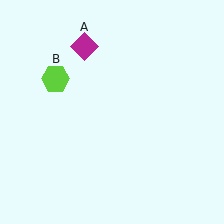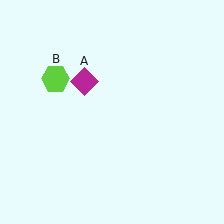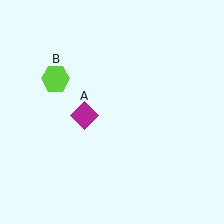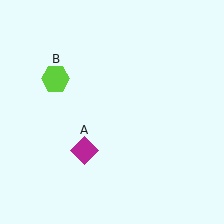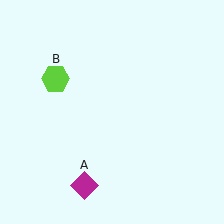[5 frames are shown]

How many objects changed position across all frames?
1 object changed position: magenta diamond (object A).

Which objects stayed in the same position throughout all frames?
Lime hexagon (object B) remained stationary.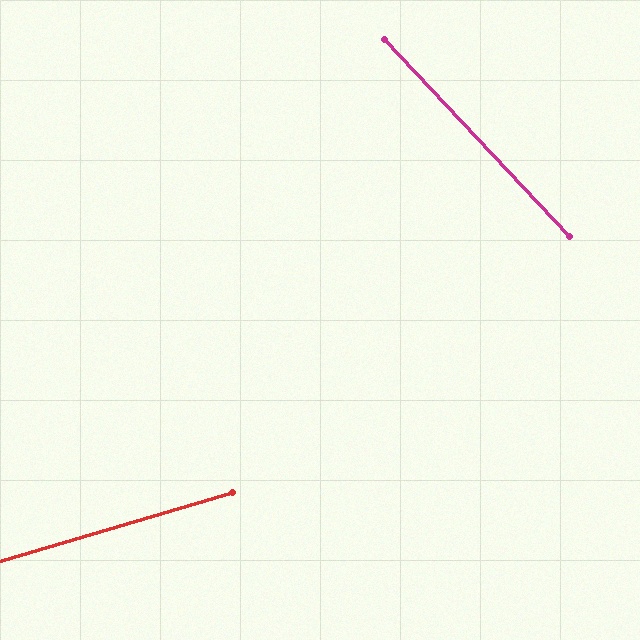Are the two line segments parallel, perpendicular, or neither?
Neither parallel nor perpendicular — they differ by about 63°.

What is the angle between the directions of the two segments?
Approximately 63 degrees.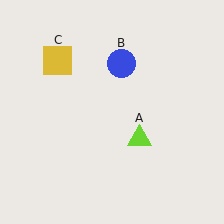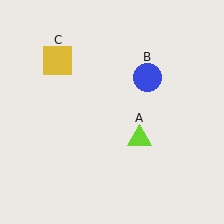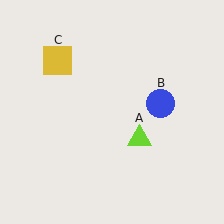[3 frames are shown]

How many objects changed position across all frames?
1 object changed position: blue circle (object B).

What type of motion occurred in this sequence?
The blue circle (object B) rotated clockwise around the center of the scene.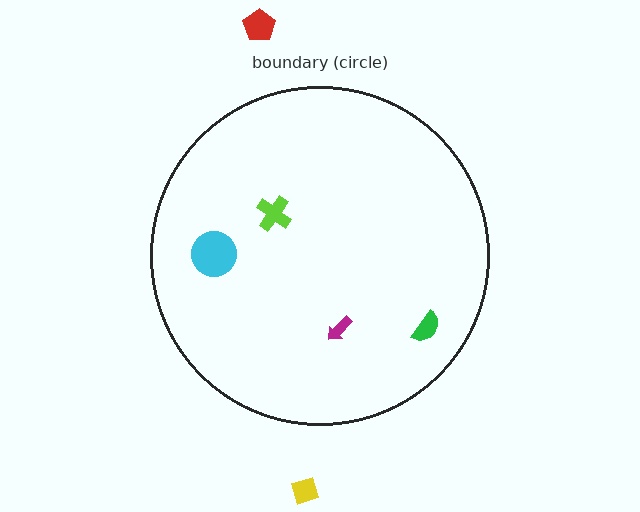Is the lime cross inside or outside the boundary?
Inside.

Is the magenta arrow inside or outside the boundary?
Inside.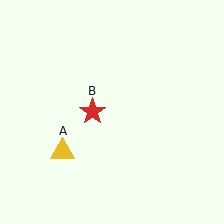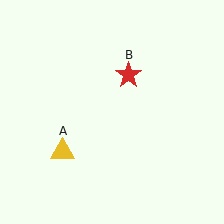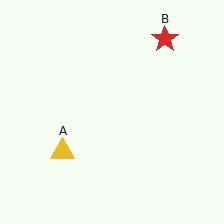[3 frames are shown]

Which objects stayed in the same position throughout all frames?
Yellow triangle (object A) remained stationary.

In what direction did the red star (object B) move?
The red star (object B) moved up and to the right.